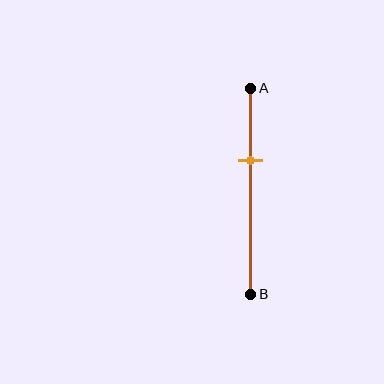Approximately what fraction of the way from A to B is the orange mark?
The orange mark is approximately 35% of the way from A to B.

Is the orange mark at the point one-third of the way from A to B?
Yes, the mark is approximately at the one-third point.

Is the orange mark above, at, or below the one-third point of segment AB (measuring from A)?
The orange mark is approximately at the one-third point of segment AB.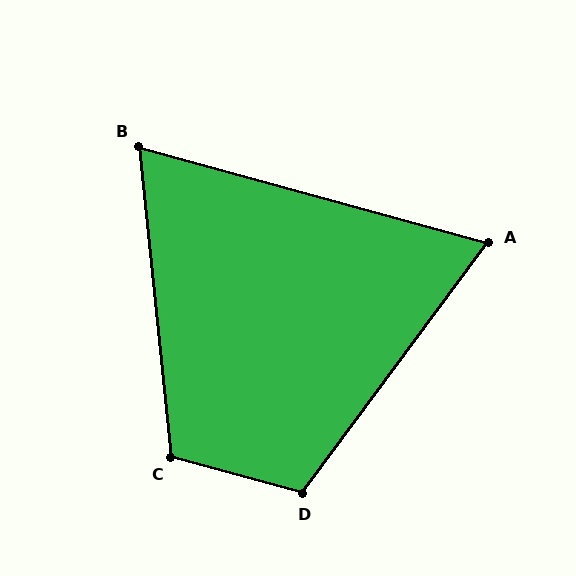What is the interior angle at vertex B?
Approximately 69 degrees (acute).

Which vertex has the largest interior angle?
C, at approximately 111 degrees.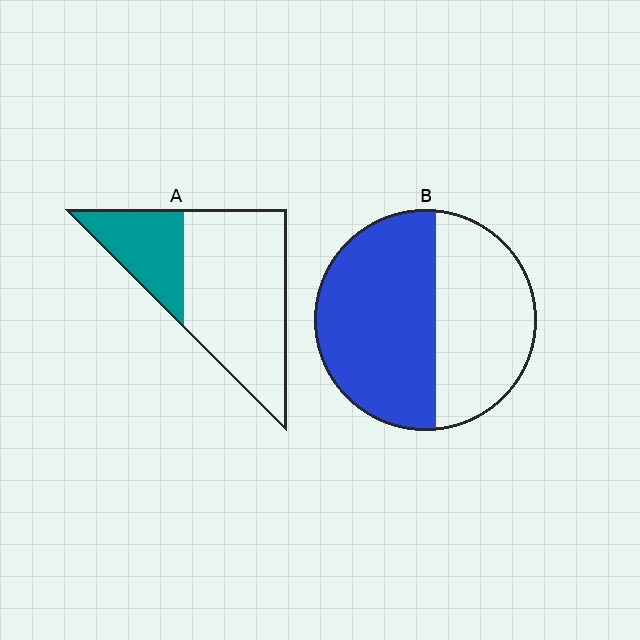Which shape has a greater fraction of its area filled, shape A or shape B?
Shape B.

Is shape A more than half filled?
No.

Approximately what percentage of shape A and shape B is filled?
A is approximately 30% and B is approximately 55%.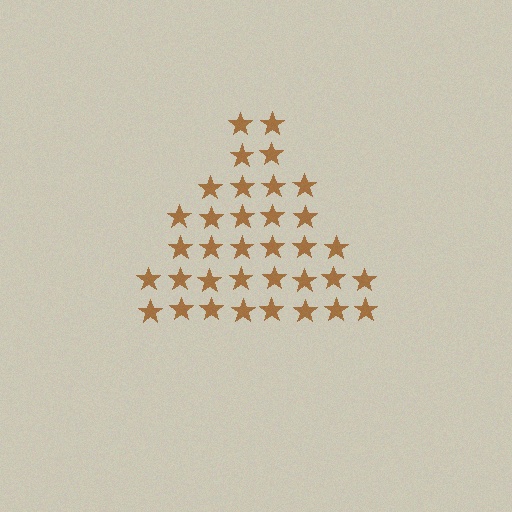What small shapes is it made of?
It is made of small stars.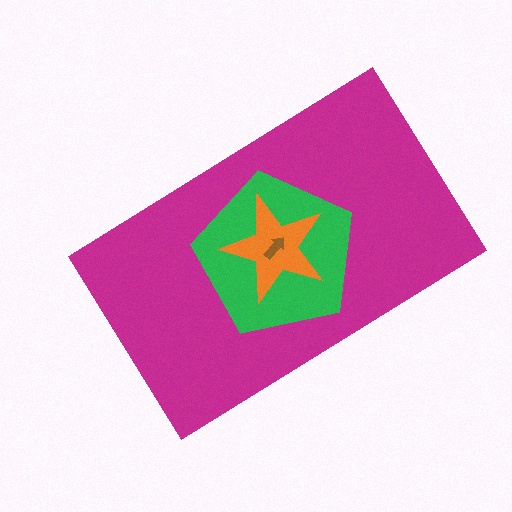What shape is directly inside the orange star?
The brown arrow.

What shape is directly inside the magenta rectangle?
The green pentagon.